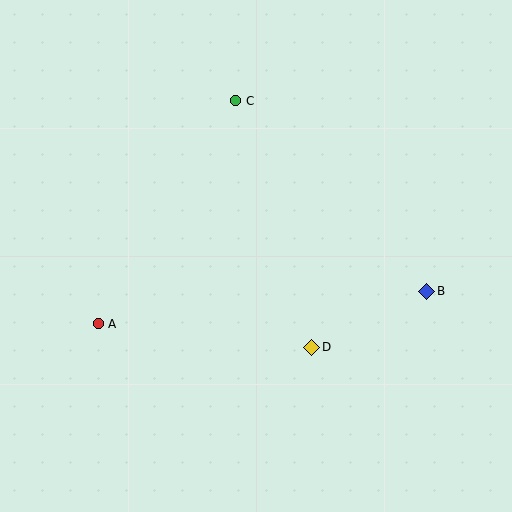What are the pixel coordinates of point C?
Point C is at (236, 101).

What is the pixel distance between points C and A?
The distance between C and A is 262 pixels.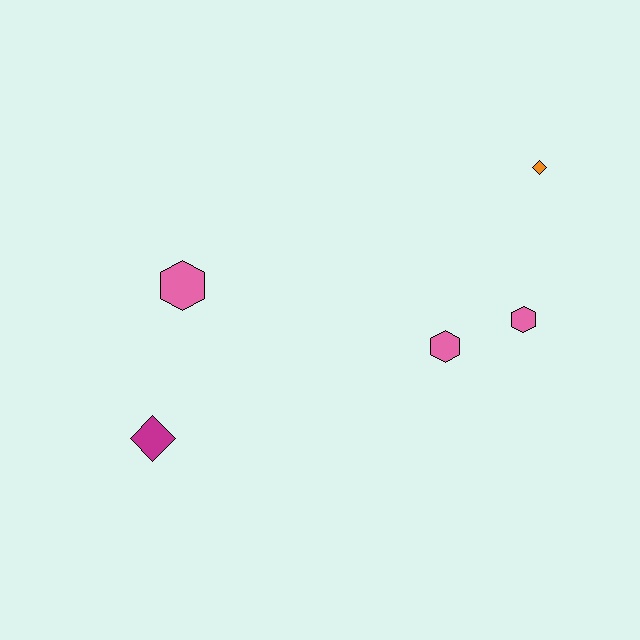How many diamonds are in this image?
There are 2 diamonds.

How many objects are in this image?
There are 5 objects.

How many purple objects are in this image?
There are no purple objects.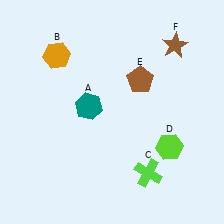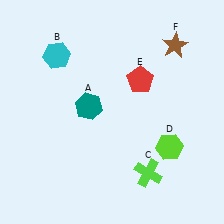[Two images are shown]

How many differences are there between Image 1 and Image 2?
There are 2 differences between the two images.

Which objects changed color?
B changed from orange to cyan. E changed from brown to red.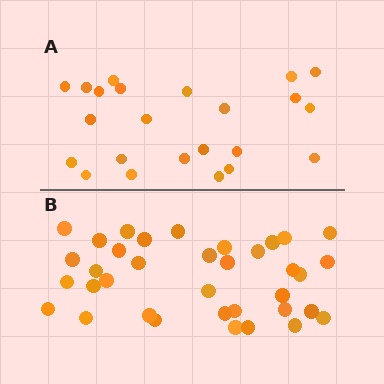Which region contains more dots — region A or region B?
Region B (the bottom region) has more dots.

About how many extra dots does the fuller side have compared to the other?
Region B has approximately 15 more dots than region A.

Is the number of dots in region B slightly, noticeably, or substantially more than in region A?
Region B has substantially more. The ratio is roughly 1.6 to 1.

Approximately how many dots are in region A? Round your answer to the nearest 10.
About 20 dots. (The exact count is 23, which rounds to 20.)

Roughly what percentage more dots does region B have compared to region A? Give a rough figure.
About 55% more.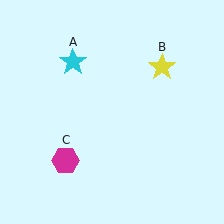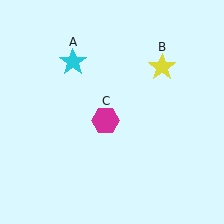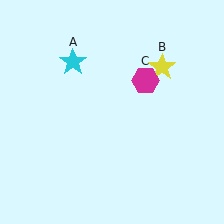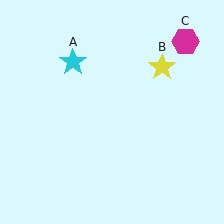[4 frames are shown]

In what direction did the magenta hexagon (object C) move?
The magenta hexagon (object C) moved up and to the right.